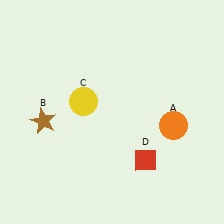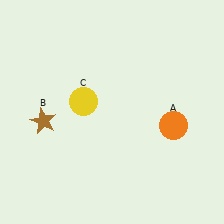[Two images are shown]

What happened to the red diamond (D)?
The red diamond (D) was removed in Image 2. It was in the bottom-right area of Image 1.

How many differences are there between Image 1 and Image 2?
There is 1 difference between the two images.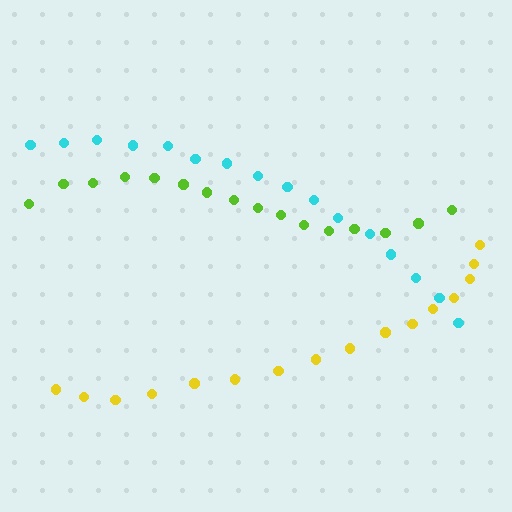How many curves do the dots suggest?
There are 3 distinct paths.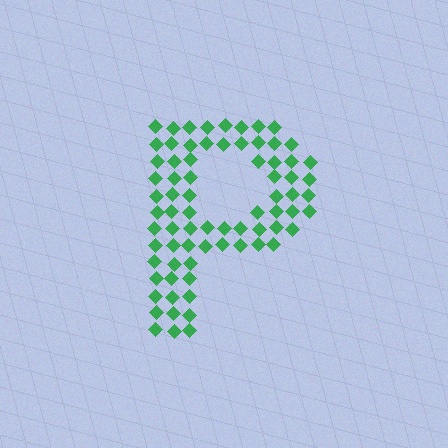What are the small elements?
The small elements are diamonds.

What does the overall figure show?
The overall figure shows the letter P.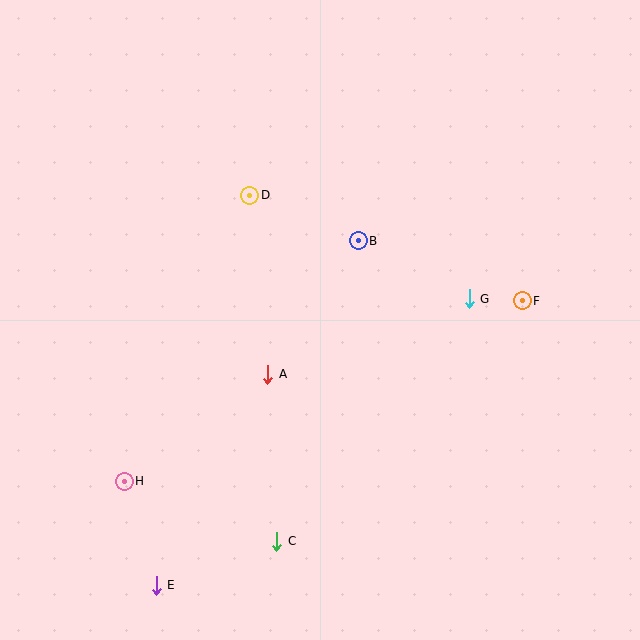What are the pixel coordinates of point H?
Point H is at (124, 481).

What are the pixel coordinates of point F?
Point F is at (522, 301).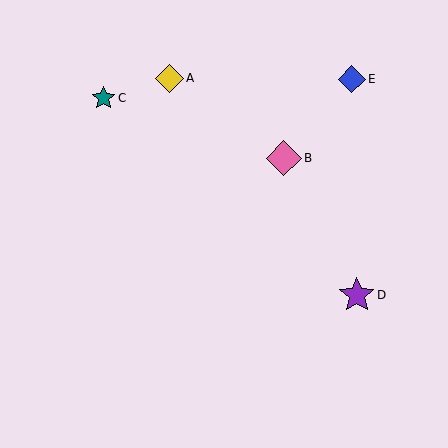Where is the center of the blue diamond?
The center of the blue diamond is at (352, 79).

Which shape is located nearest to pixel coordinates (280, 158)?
The pink diamond (labeled B) at (284, 158) is nearest to that location.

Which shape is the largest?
The purple star (labeled D) is the largest.